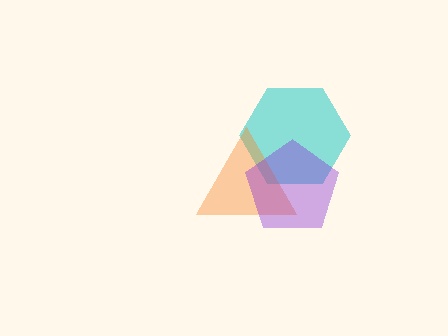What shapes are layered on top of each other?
The layered shapes are: a cyan hexagon, an orange triangle, a purple pentagon.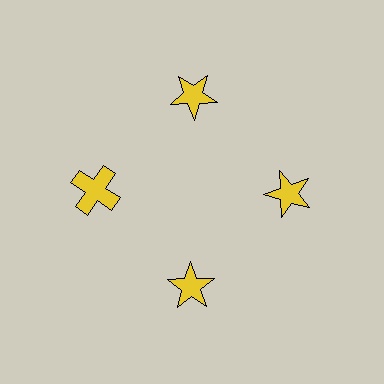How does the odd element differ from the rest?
It has a different shape: cross instead of star.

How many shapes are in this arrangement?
There are 4 shapes arranged in a ring pattern.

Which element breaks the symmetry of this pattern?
The yellow cross at roughly the 9 o'clock position breaks the symmetry. All other shapes are yellow stars.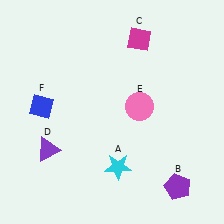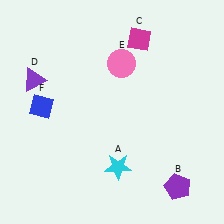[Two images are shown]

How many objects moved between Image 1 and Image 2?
2 objects moved between the two images.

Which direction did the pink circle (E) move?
The pink circle (E) moved up.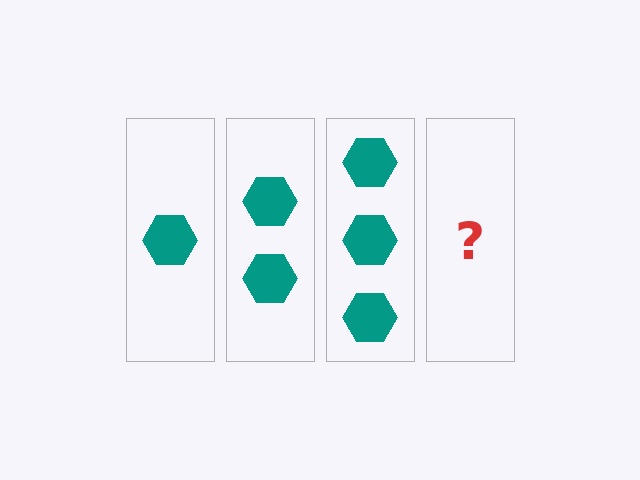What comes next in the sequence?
The next element should be 4 hexagons.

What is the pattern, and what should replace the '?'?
The pattern is that each step adds one more hexagon. The '?' should be 4 hexagons.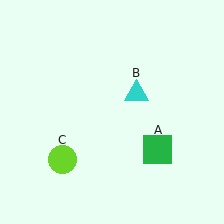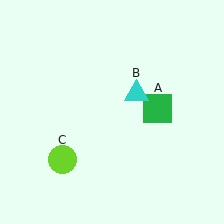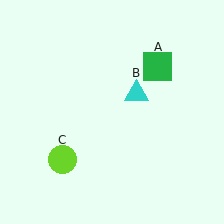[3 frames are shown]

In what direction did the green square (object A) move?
The green square (object A) moved up.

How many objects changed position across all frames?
1 object changed position: green square (object A).